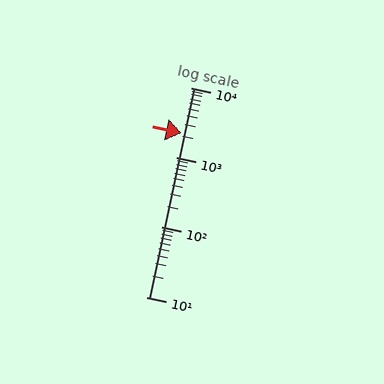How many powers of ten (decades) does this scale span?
The scale spans 3 decades, from 10 to 10000.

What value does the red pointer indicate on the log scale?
The pointer indicates approximately 2200.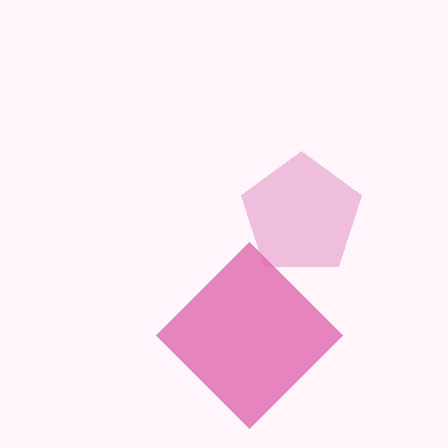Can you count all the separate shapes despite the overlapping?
Yes, there are 2 separate shapes.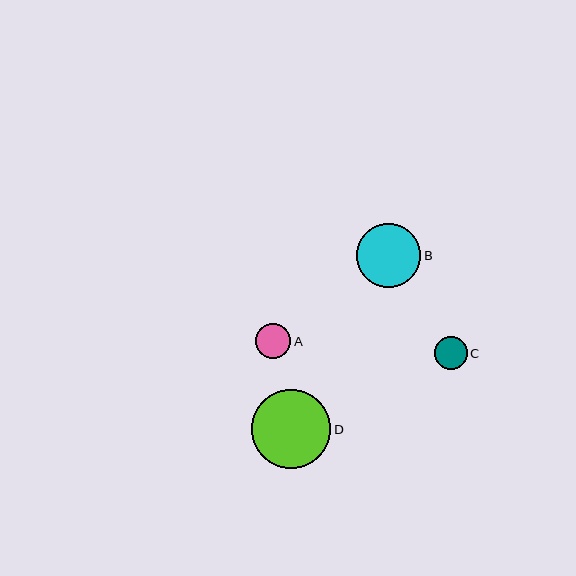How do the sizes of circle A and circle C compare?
Circle A and circle C are approximately the same size.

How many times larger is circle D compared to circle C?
Circle D is approximately 2.4 times the size of circle C.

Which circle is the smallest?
Circle C is the smallest with a size of approximately 33 pixels.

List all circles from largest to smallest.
From largest to smallest: D, B, A, C.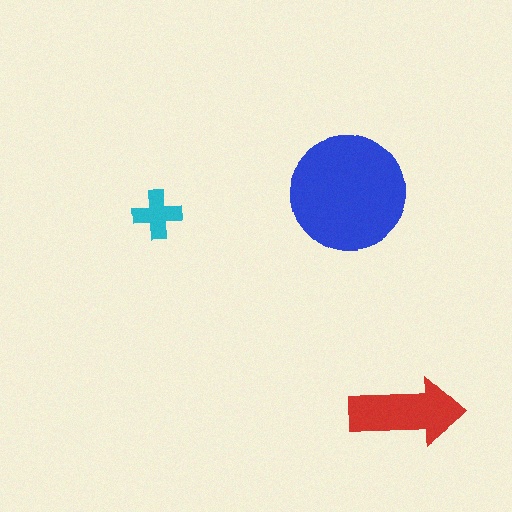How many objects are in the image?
There are 3 objects in the image.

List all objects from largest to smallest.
The blue circle, the red arrow, the cyan cross.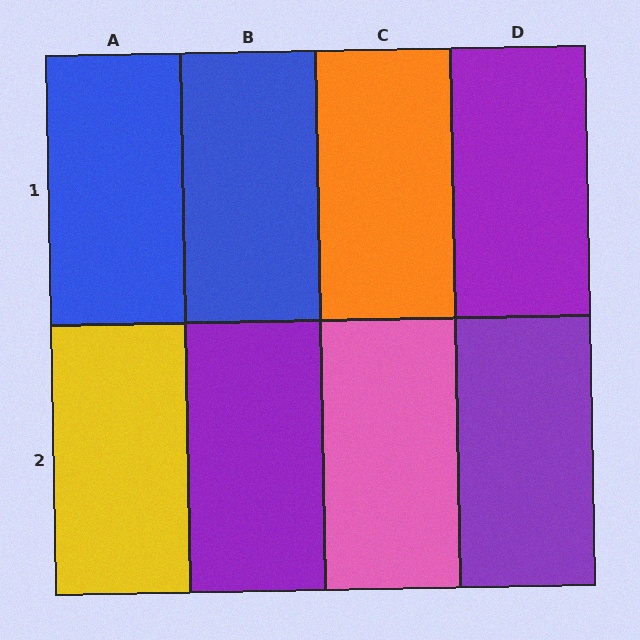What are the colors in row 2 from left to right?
Yellow, purple, pink, purple.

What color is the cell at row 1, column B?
Blue.